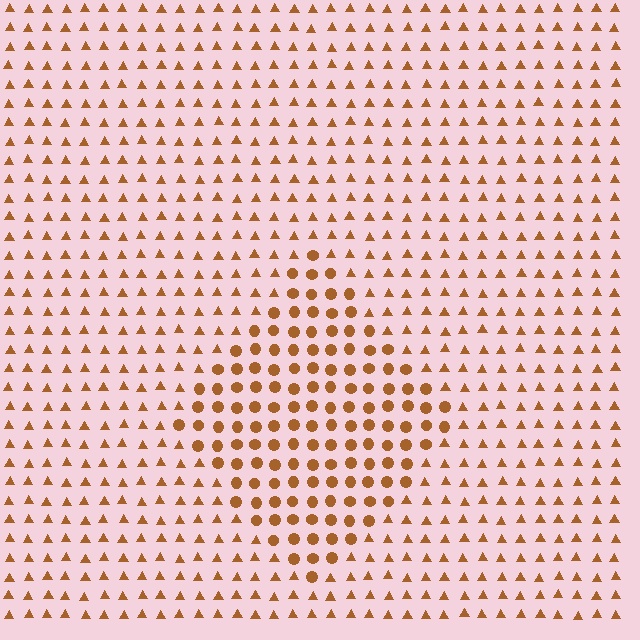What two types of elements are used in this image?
The image uses circles inside the diamond region and triangles outside it.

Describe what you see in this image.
The image is filled with small brown elements arranged in a uniform grid. A diamond-shaped region contains circles, while the surrounding area contains triangles. The boundary is defined purely by the change in element shape.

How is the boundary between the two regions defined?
The boundary is defined by a change in element shape: circles inside vs. triangles outside. All elements share the same color and spacing.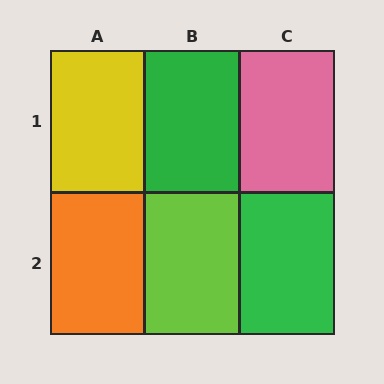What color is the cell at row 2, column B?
Lime.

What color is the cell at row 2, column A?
Orange.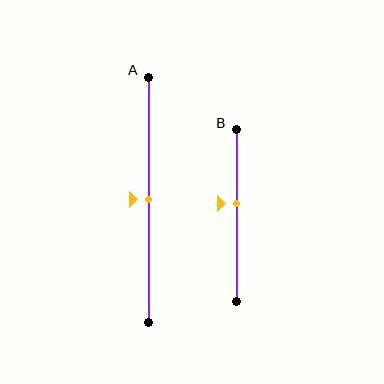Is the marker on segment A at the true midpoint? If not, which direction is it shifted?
Yes, the marker on segment A is at the true midpoint.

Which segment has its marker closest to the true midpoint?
Segment A has its marker closest to the true midpoint.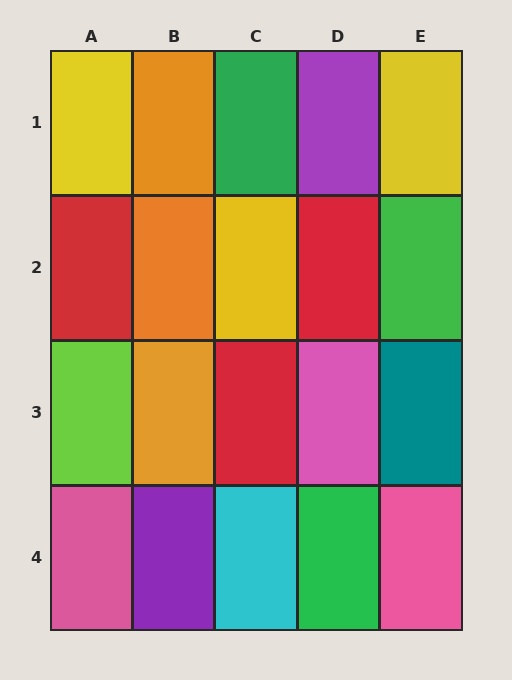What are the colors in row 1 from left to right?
Yellow, orange, green, purple, yellow.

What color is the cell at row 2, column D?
Red.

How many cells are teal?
1 cell is teal.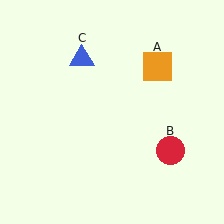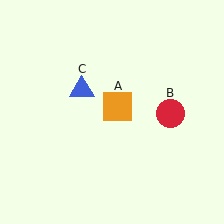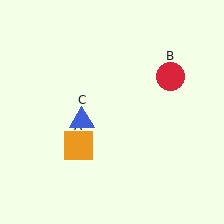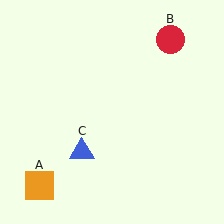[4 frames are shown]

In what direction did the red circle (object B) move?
The red circle (object B) moved up.